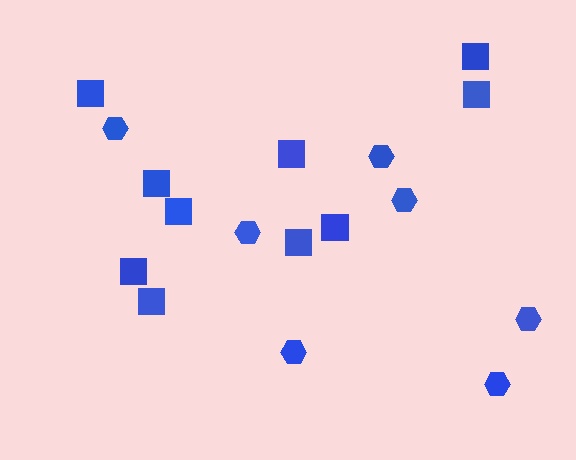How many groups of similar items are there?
There are 2 groups: one group of hexagons (7) and one group of squares (10).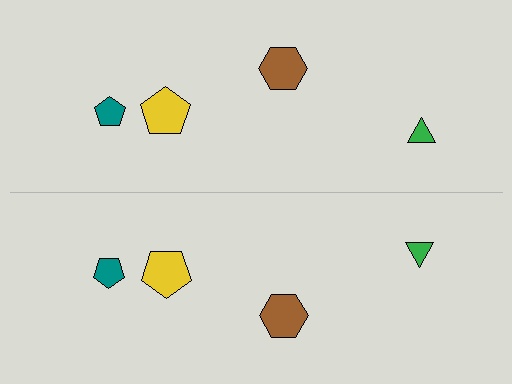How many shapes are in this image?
There are 8 shapes in this image.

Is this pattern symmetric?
Yes, this pattern has bilateral (reflection) symmetry.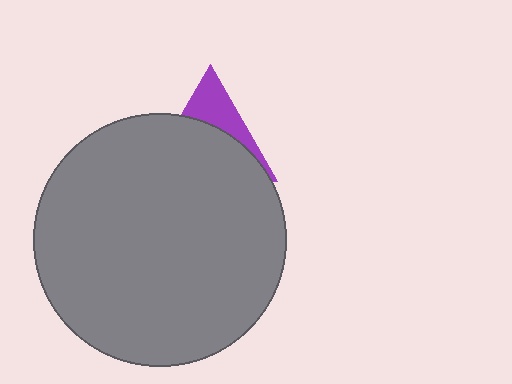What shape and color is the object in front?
The object in front is a gray circle.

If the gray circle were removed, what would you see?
You would see the complete purple triangle.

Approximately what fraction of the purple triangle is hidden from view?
Roughly 67% of the purple triangle is hidden behind the gray circle.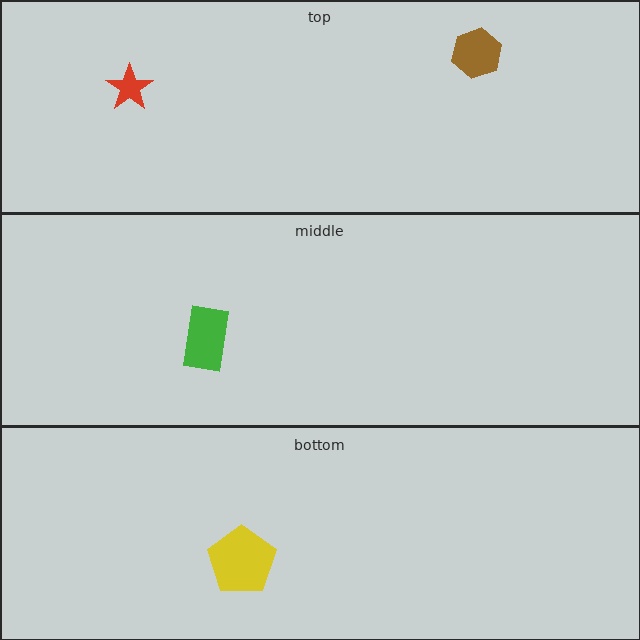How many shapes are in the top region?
2.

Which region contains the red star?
The top region.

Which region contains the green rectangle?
The middle region.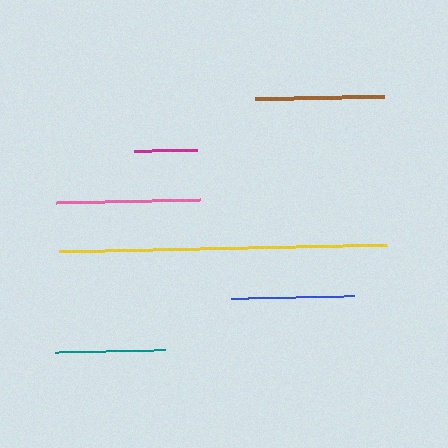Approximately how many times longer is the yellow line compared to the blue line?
The yellow line is approximately 2.7 times the length of the blue line.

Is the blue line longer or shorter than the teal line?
The blue line is longer than the teal line.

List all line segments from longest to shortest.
From longest to shortest: yellow, pink, brown, blue, teal, magenta.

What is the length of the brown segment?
The brown segment is approximately 130 pixels long.